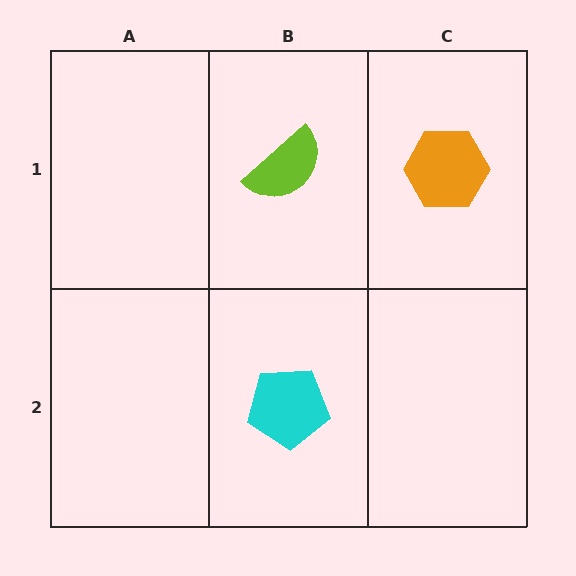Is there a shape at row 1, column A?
No, that cell is empty.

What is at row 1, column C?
An orange hexagon.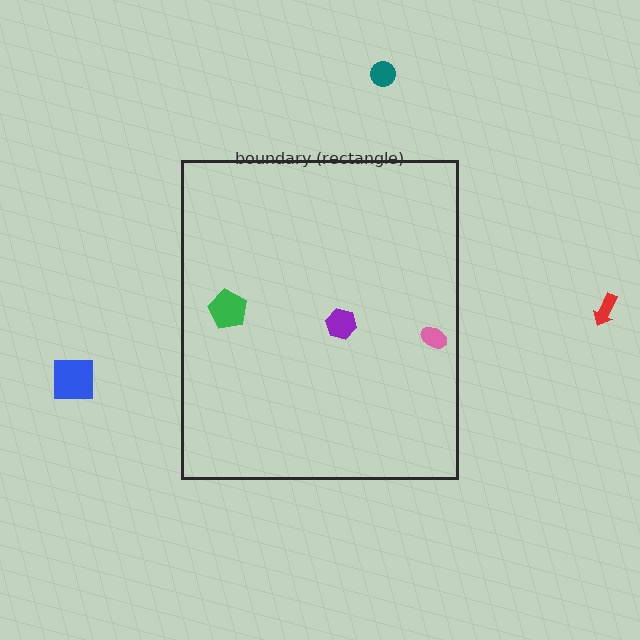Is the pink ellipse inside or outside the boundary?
Inside.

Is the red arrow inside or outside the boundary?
Outside.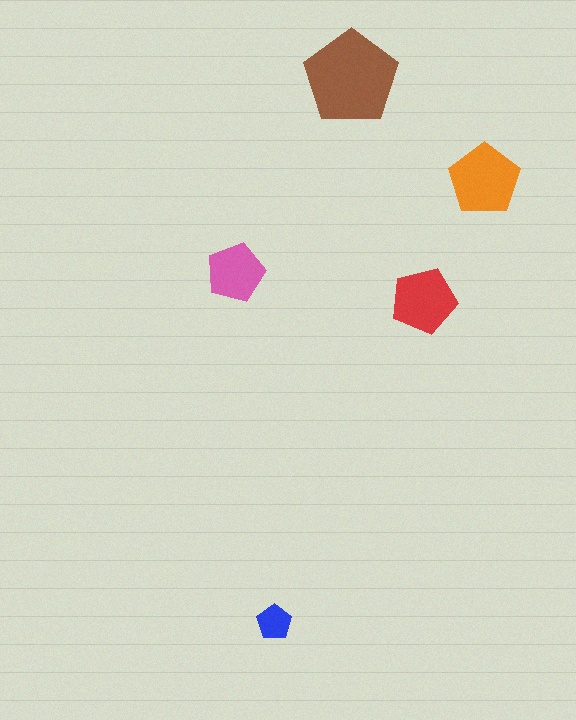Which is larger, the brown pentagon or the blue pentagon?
The brown one.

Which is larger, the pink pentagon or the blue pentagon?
The pink one.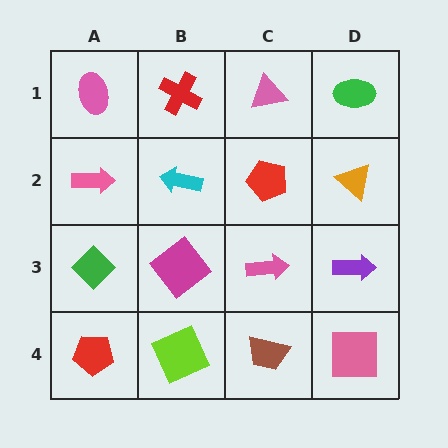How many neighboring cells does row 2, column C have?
4.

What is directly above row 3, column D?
An orange triangle.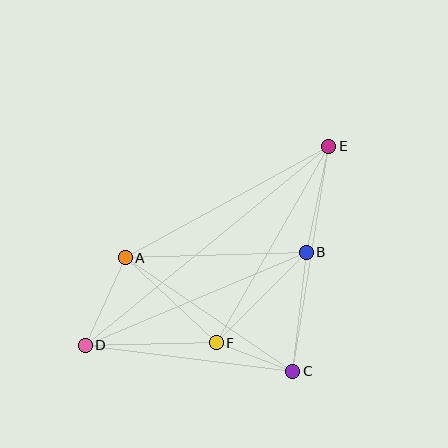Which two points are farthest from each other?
Points D and E are farthest from each other.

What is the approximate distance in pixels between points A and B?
The distance between A and B is approximately 181 pixels.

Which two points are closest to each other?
Points C and F are closest to each other.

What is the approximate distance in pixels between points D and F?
The distance between D and F is approximately 131 pixels.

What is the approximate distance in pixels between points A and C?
The distance between A and C is approximately 202 pixels.